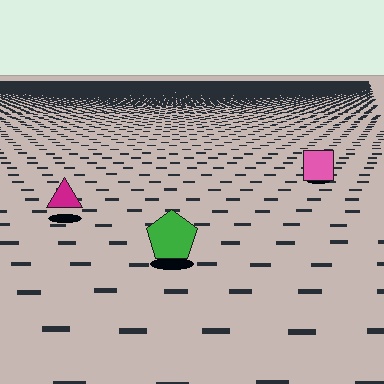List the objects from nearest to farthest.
From nearest to farthest: the green pentagon, the magenta triangle, the pink square.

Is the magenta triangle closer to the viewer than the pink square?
Yes. The magenta triangle is closer — you can tell from the texture gradient: the ground texture is coarser near it.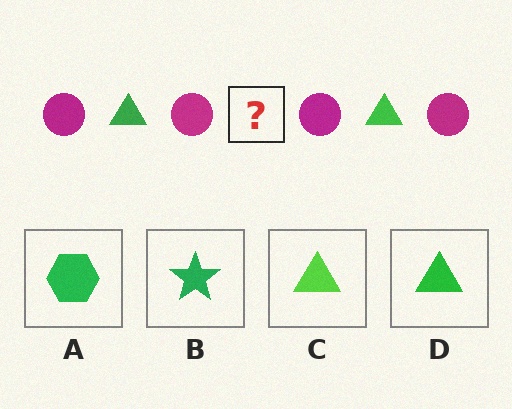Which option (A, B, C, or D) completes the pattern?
D.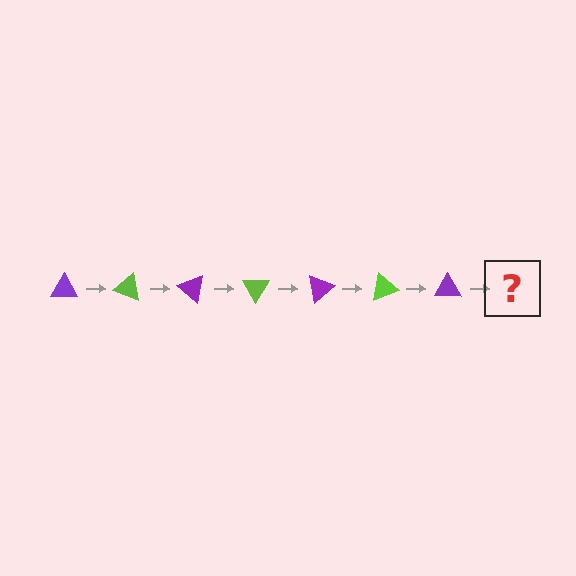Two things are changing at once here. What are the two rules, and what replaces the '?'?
The two rules are that it rotates 20 degrees each step and the color cycles through purple and lime. The '?' should be a lime triangle, rotated 140 degrees from the start.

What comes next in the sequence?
The next element should be a lime triangle, rotated 140 degrees from the start.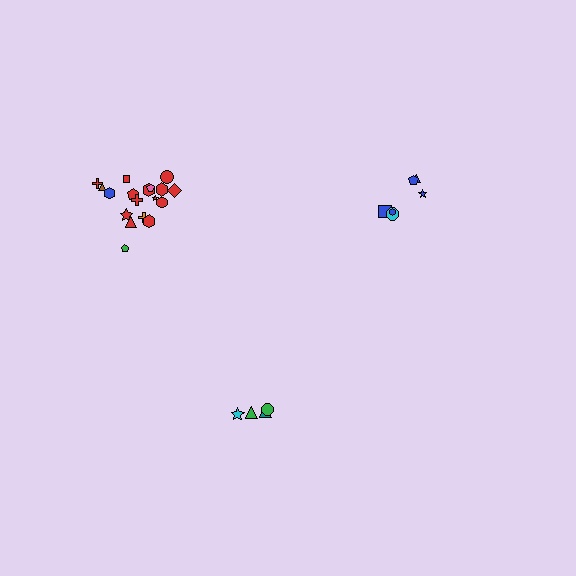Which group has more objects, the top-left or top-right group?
The top-left group.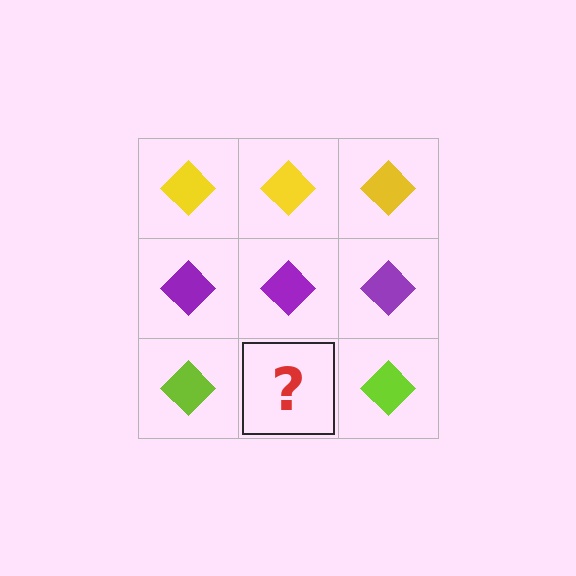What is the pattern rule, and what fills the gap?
The rule is that each row has a consistent color. The gap should be filled with a lime diamond.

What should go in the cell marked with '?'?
The missing cell should contain a lime diamond.